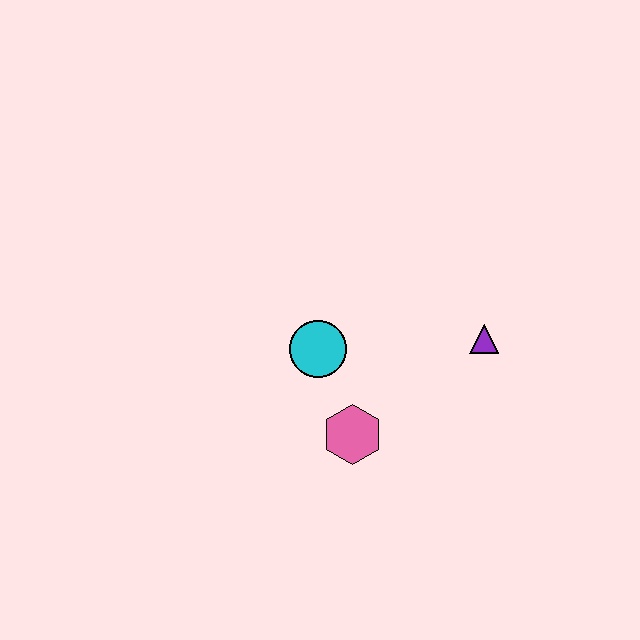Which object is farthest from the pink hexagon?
The purple triangle is farthest from the pink hexagon.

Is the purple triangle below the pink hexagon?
No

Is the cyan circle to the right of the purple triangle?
No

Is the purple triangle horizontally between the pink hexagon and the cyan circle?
No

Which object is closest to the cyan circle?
The pink hexagon is closest to the cyan circle.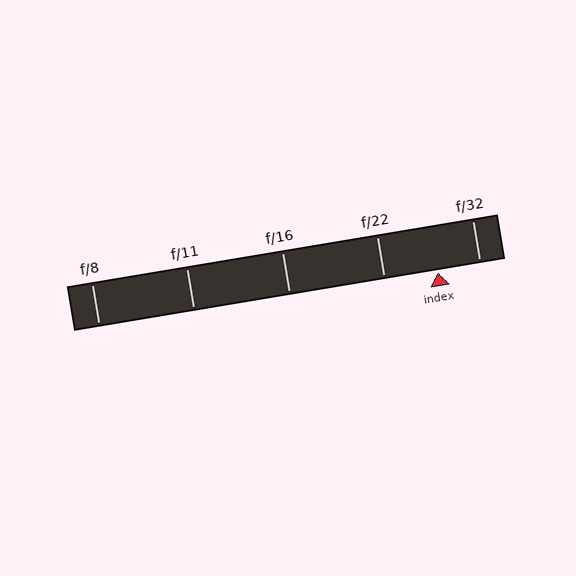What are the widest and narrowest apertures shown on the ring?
The widest aperture shown is f/8 and the narrowest is f/32.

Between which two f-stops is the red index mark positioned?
The index mark is between f/22 and f/32.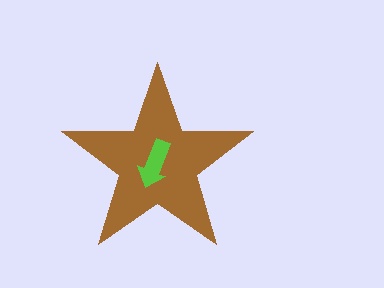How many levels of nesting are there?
2.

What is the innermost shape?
The lime arrow.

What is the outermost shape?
The brown star.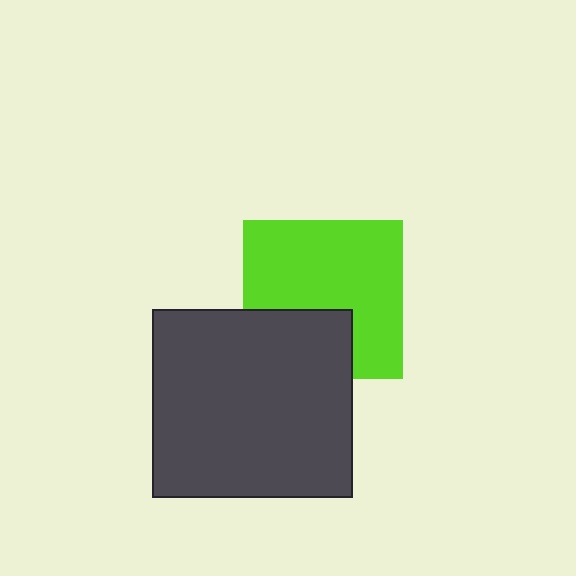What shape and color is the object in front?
The object in front is a dark gray rectangle.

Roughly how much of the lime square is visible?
Most of it is visible (roughly 70%).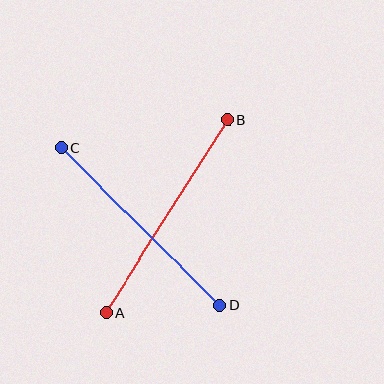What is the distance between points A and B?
The distance is approximately 228 pixels.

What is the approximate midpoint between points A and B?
The midpoint is at approximately (167, 216) pixels.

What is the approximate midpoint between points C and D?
The midpoint is at approximately (140, 226) pixels.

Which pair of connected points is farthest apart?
Points A and B are farthest apart.